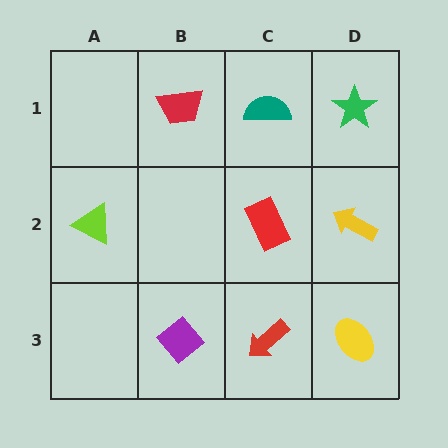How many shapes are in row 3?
3 shapes.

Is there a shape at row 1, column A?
No, that cell is empty.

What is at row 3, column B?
A purple diamond.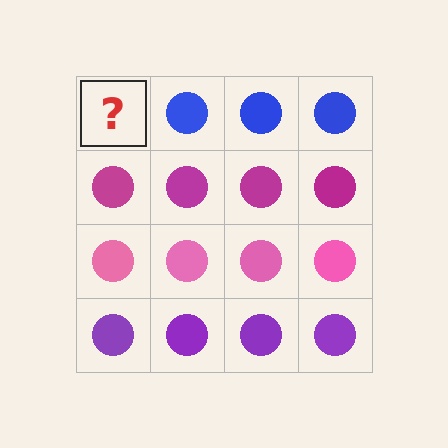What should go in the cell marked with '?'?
The missing cell should contain a blue circle.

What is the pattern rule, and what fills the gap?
The rule is that each row has a consistent color. The gap should be filled with a blue circle.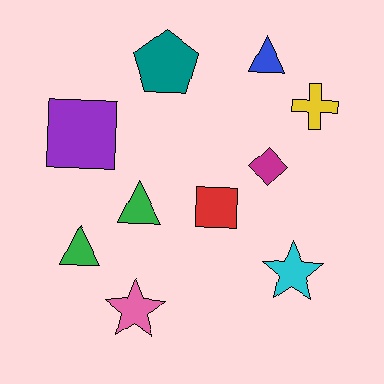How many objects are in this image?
There are 10 objects.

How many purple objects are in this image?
There is 1 purple object.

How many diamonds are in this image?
There is 1 diamond.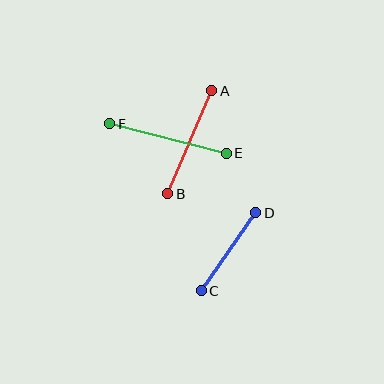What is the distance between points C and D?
The distance is approximately 95 pixels.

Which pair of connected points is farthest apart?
Points E and F are farthest apart.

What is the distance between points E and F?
The distance is approximately 120 pixels.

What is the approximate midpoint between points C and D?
The midpoint is at approximately (228, 252) pixels.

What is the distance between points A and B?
The distance is approximately 112 pixels.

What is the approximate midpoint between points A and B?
The midpoint is at approximately (190, 142) pixels.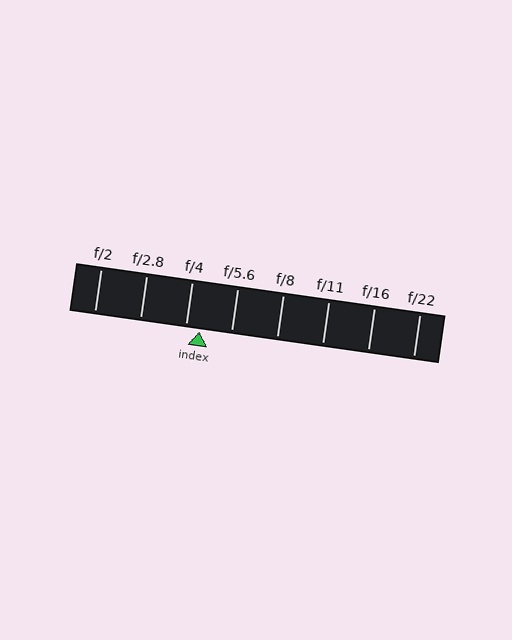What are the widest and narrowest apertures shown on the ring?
The widest aperture shown is f/2 and the narrowest is f/22.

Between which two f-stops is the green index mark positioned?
The index mark is between f/4 and f/5.6.